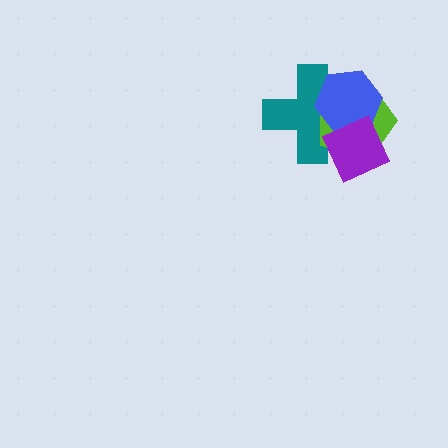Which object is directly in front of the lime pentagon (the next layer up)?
The blue hexagon is directly in front of the lime pentagon.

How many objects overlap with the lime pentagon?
3 objects overlap with the lime pentagon.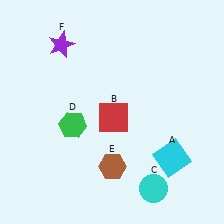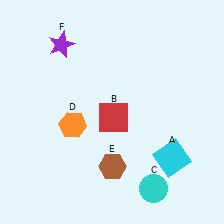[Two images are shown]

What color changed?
The hexagon (D) changed from green in Image 1 to orange in Image 2.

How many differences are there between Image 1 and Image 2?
There is 1 difference between the two images.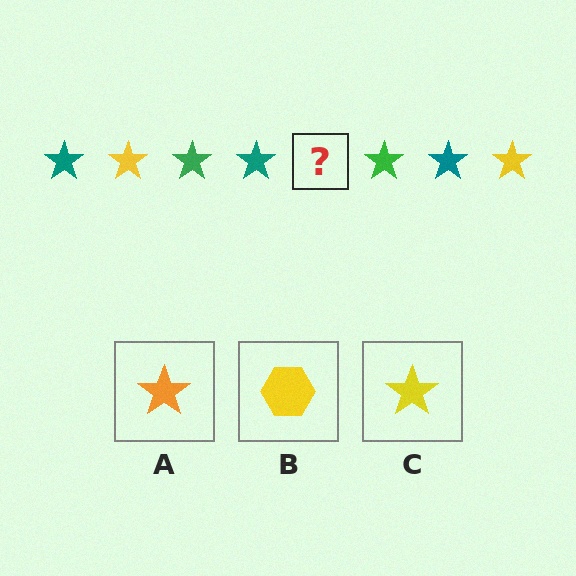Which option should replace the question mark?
Option C.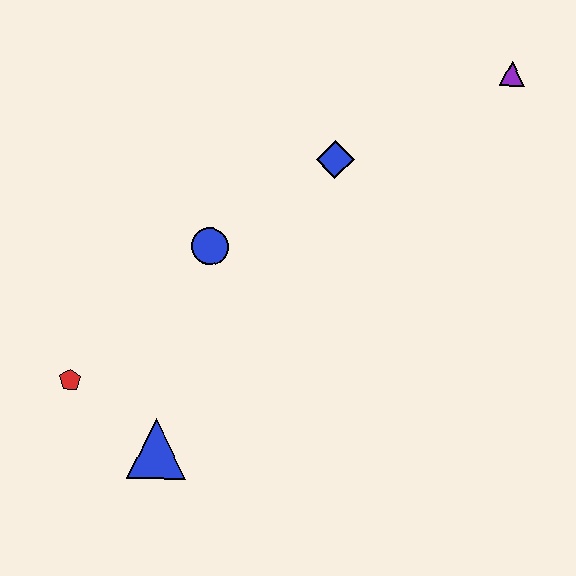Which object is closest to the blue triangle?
The red pentagon is closest to the blue triangle.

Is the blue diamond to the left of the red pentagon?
No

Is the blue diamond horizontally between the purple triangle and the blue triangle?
Yes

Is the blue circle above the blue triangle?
Yes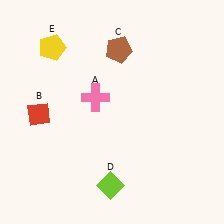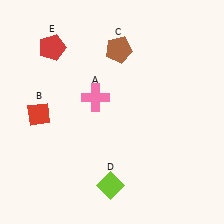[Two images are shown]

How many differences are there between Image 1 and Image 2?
There is 1 difference between the two images.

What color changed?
The pentagon (E) changed from yellow in Image 1 to red in Image 2.